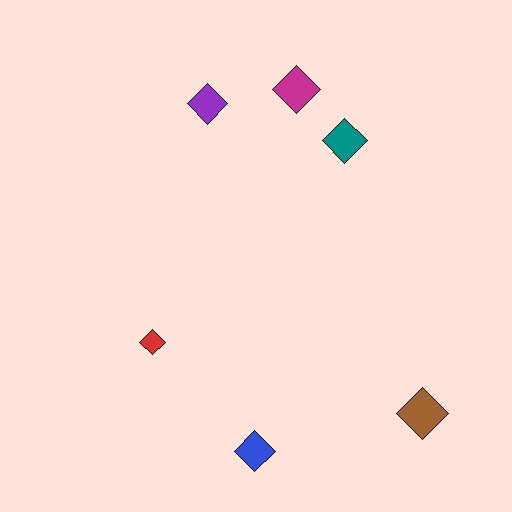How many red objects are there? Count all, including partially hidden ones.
There is 1 red object.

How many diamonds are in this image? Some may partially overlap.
There are 6 diamonds.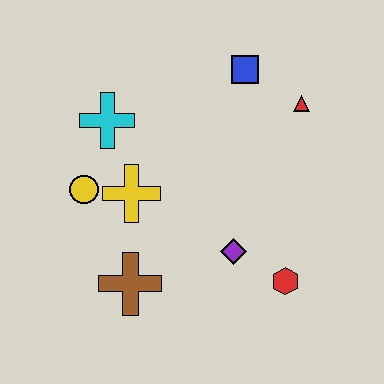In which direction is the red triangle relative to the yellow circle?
The red triangle is to the right of the yellow circle.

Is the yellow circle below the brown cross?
No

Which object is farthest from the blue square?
The brown cross is farthest from the blue square.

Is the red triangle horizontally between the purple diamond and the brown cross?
No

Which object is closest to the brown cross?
The yellow cross is closest to the brown cross.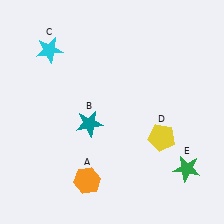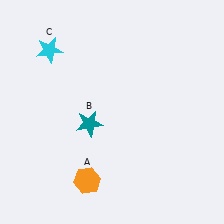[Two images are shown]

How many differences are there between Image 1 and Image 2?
There are 2 differences between the two images.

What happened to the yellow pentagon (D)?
The yellow pentagon (D) was removed in Image 2. It was in the bottom-right area of Image 1.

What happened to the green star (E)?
The green star (E) was removed in Image 2. It was in the bottom-right area of Image 1.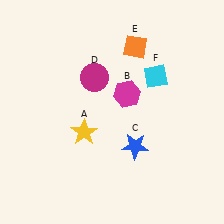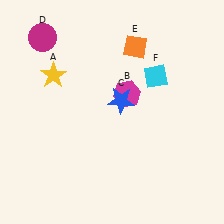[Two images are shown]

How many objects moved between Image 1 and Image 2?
3 objects moved between the two images.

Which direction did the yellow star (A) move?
The yellow star (A) moved up.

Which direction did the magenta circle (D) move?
The magenta circle (D) moved left.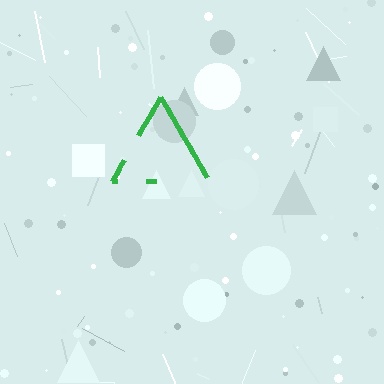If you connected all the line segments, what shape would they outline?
They would outline a triangle.